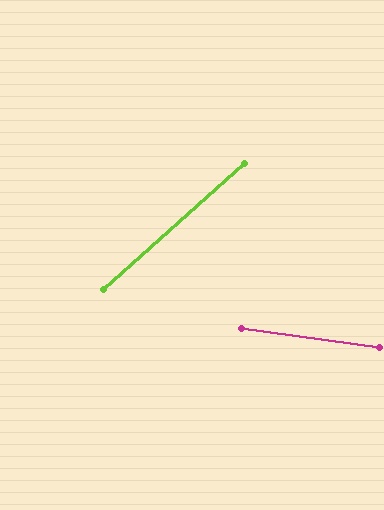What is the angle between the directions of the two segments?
Approximately 50 degrees.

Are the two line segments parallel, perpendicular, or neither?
Neither parallel nor perpendicular — they differ by about 50°.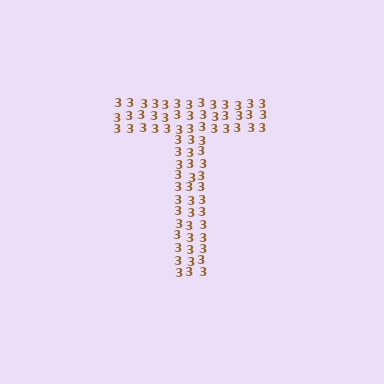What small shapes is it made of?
It is made of small digit 3's.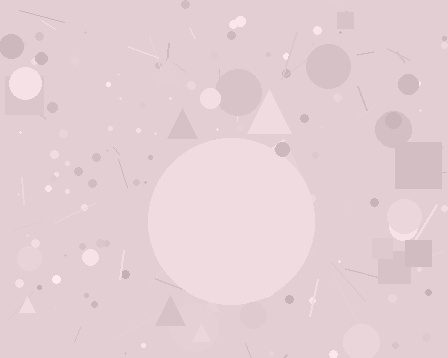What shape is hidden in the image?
A circle is hidden in the image.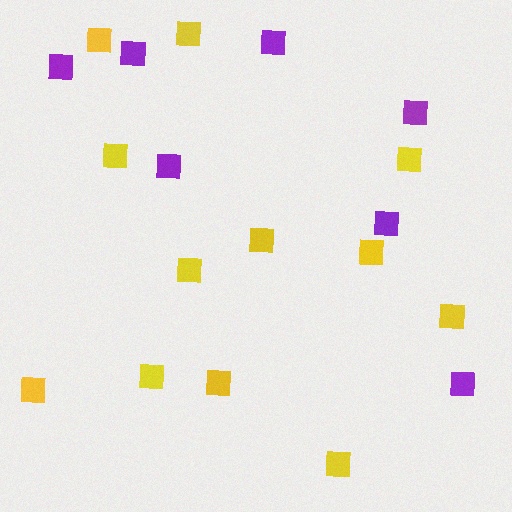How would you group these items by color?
There are 2 groups: one group of yellow squares (12) and one group of purple squares (7).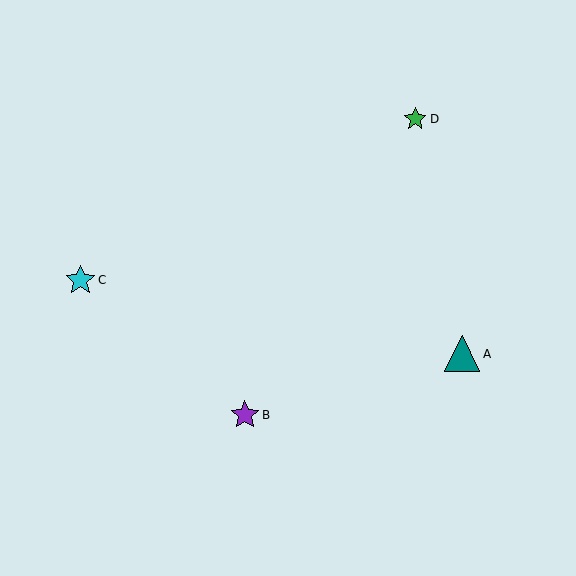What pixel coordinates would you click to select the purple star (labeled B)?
Click at (245, 415) to select the purple star B.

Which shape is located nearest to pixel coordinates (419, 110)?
The green star (labeled D) at (415, 119) is nearest to that location.